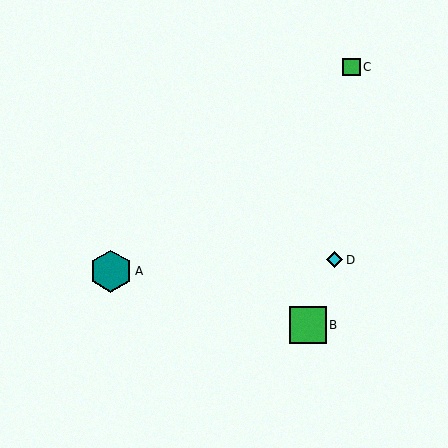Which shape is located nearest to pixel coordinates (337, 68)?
The green square (labeled C) at (352, 67) is nearest to that location.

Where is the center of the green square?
The center of the green square is at (308, 325).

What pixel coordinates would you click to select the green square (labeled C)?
Click at (352, 67) to select the green square C.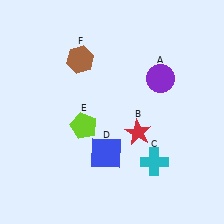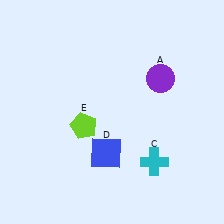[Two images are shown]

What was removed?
The brown hexagon (F), the red star (B) were removed in Image 2.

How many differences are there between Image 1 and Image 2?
There are 2 differences between the two images.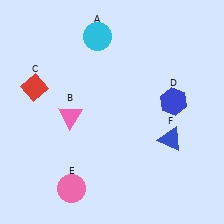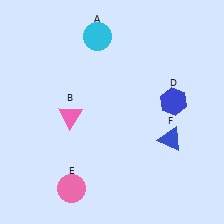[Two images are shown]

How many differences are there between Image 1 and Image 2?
There is 1 difference between the two images.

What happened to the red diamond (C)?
The red diamond (C) was removed in Image 2. It was in the top-left area of Image 1.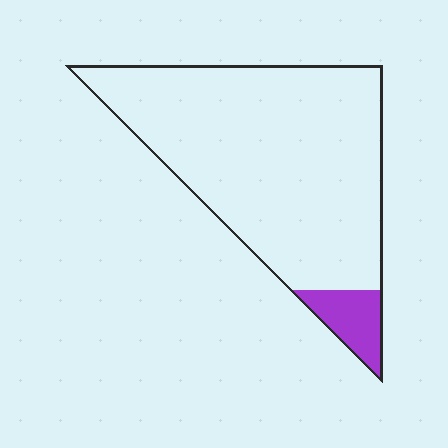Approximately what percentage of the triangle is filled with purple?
Approximately 10%.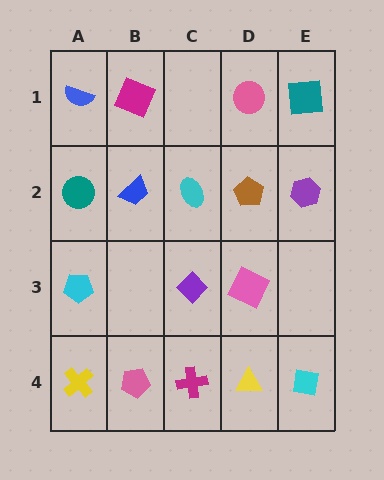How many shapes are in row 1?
4 shapes.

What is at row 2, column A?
A teal circle.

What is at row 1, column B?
A magenta square.